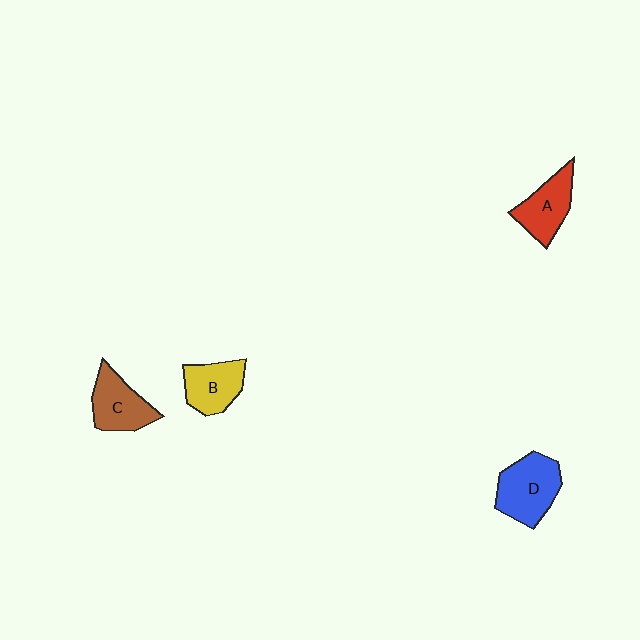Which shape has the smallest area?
Shape B (yellow).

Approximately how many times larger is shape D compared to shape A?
Approximately 1.3 times.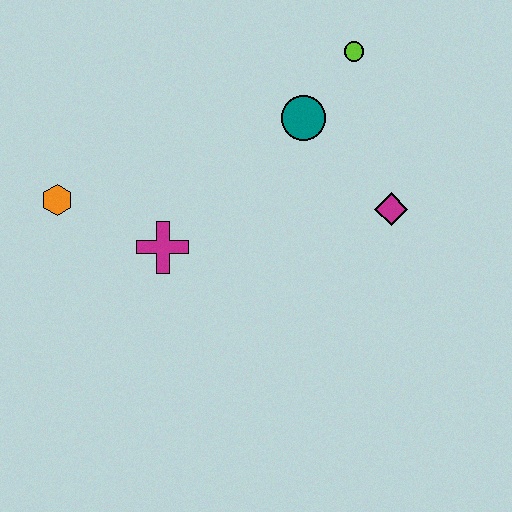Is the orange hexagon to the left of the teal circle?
Yes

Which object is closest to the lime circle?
The teal circle is closest to the lime circle.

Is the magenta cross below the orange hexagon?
Yes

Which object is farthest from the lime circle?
The orange hexagon is farthest from the lime circle.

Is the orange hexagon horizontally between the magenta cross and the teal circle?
No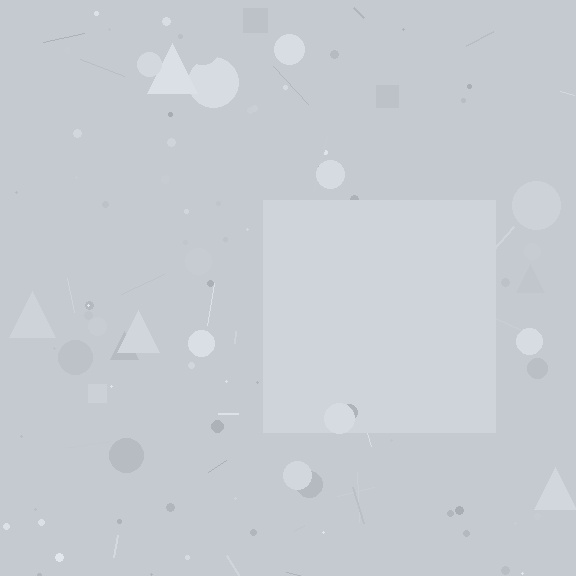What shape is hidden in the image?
A square is hidden in the image.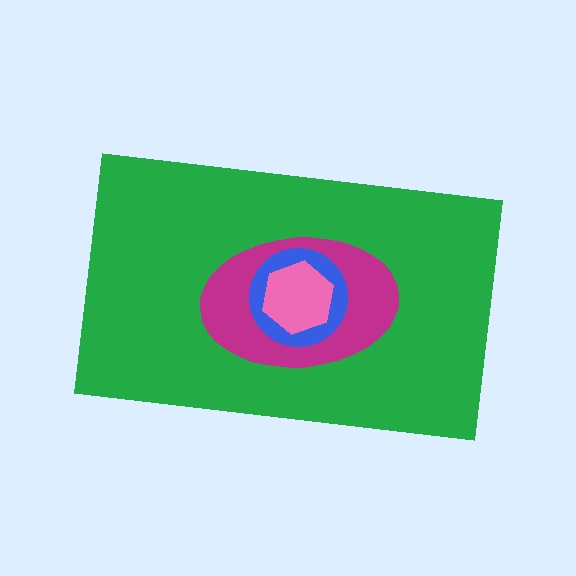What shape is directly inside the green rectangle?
The magenta ellipse.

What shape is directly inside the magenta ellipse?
The blue circle.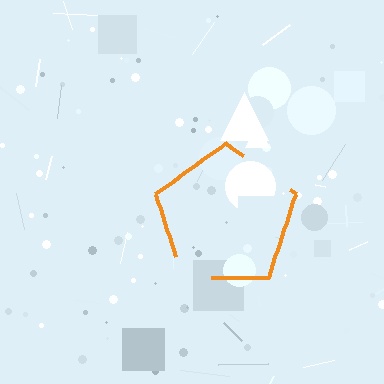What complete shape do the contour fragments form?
The contour fragments form a pentagon.